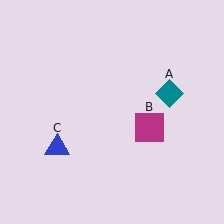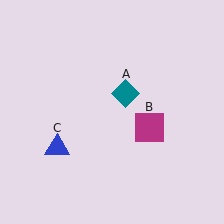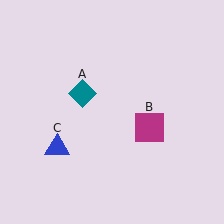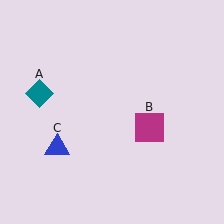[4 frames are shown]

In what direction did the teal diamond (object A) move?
The teal diamond (object A) moved left.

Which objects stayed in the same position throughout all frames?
Magenta square (object B) and blue triangle (object C) remained stationary.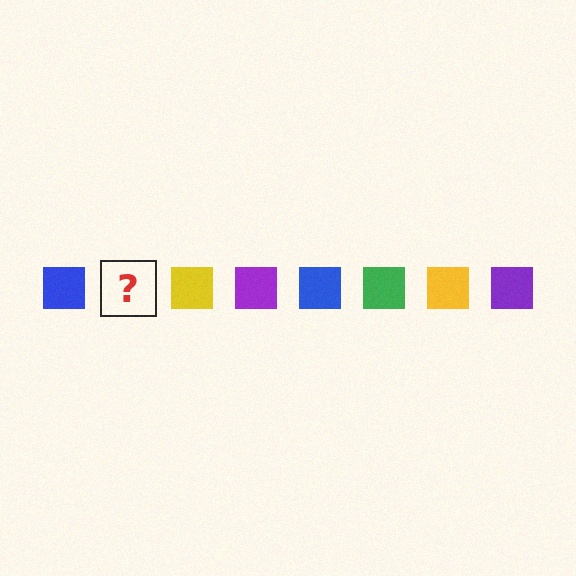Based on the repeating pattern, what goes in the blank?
The blank should be a green square.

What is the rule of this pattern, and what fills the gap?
The rule is that the pattern cycles through blue, green, yellow, purple squares. The gap should be filled with a green square.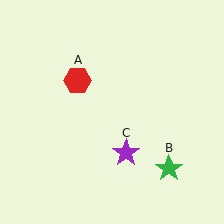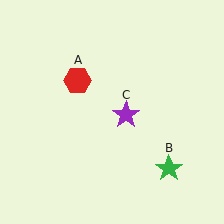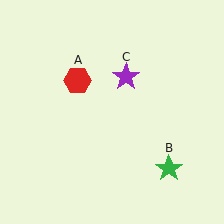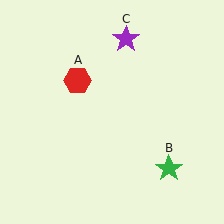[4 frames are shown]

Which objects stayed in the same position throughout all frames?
Red hexagon (object A) and green star (object B) remained stationary.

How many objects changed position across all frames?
1 object changed position: purple star (object C).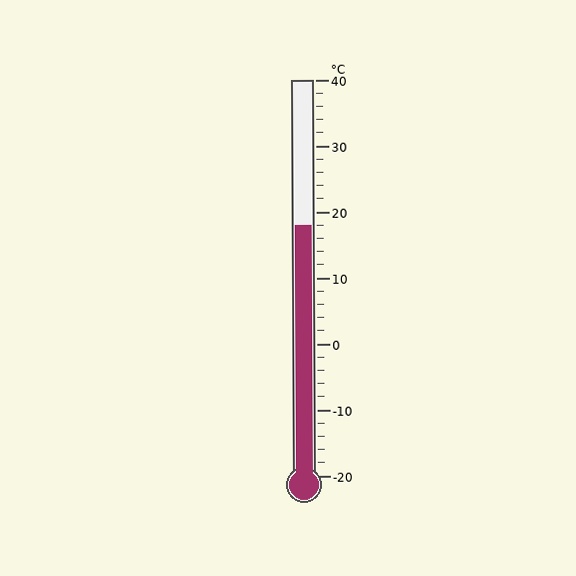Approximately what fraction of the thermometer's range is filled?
The thermometer is filled to approximately 65% of its range.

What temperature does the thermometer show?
The thermometer shows approximately 18°C.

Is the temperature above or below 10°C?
The temperature is above 10°C.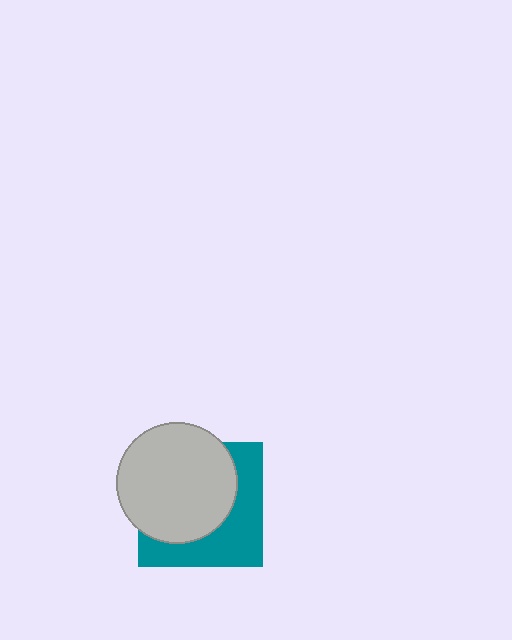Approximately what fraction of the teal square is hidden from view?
Roughly 57% of the teal square is hidden behind the light gray circle.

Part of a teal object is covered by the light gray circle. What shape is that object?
It is a square.